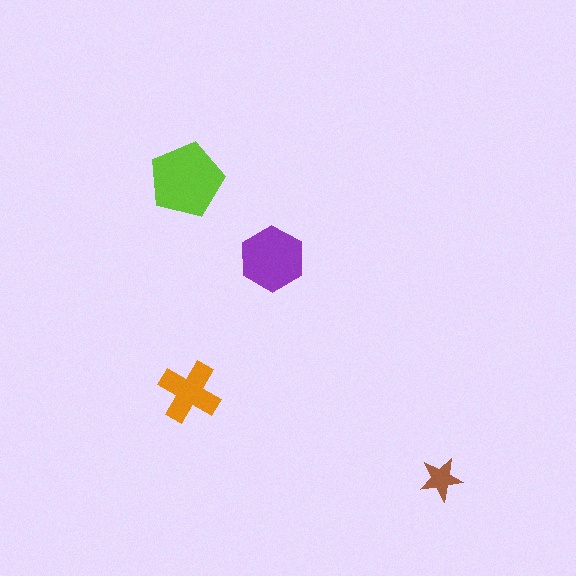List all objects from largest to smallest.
The lime pentagon, the purple hexagon, the orange cross, the brown star.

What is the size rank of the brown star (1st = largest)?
4th.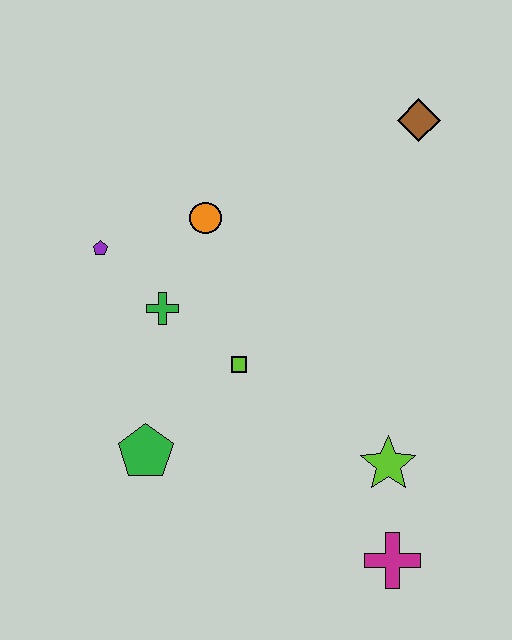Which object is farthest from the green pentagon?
The brown diamond is farthest from the green pentagon.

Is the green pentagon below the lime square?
Yes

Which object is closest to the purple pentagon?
The green cross is closest to the purple pentagon.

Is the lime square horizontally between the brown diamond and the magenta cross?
No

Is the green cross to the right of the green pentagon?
Yes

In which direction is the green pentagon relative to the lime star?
The green pentagon is to the left of the lime star.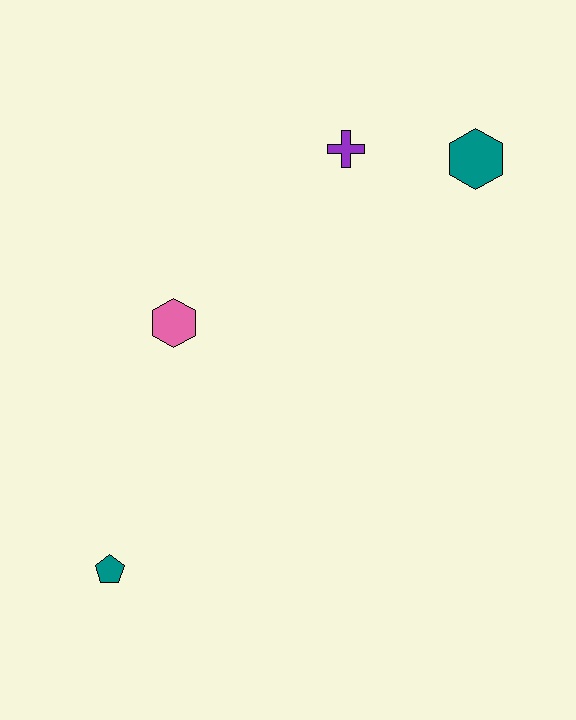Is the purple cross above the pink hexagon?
Yes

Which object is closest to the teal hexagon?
The purple cross is closest to the teal hexagon.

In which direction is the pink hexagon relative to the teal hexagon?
The pink hexagon is to the left of the teal hexagon.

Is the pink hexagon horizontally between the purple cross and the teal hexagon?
No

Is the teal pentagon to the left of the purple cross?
Yes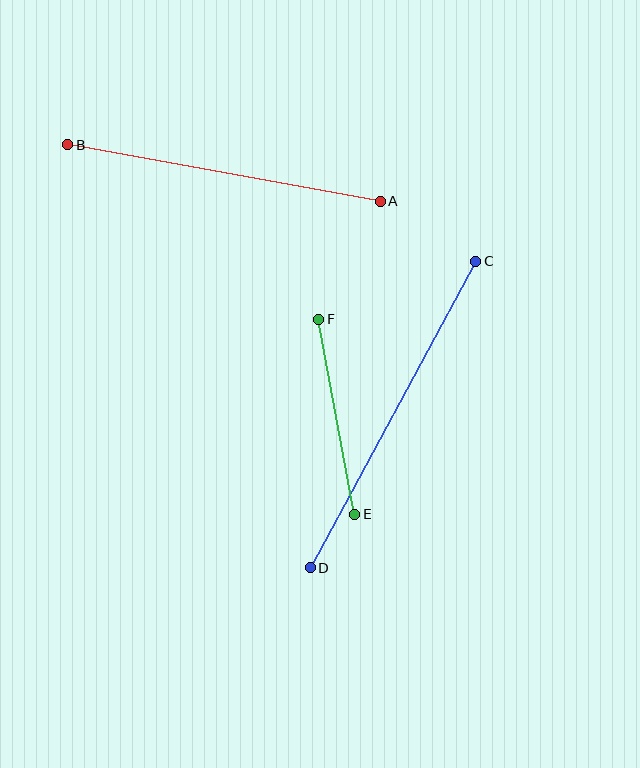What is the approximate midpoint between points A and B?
The midpoint is at approximately (224, 173) pixels.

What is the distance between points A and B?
The distance is approximately 318 pixels.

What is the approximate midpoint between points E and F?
The midpoint is at approximately (337, 417) pixels.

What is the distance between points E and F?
The distance is approximately 198 pixels.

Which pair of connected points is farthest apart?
Points C and D are farthest apart.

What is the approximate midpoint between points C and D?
The midpoint is at approximately (393, 415) pixels.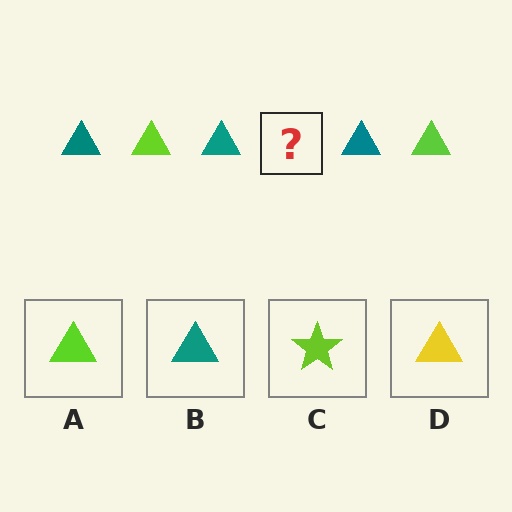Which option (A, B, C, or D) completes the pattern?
A.